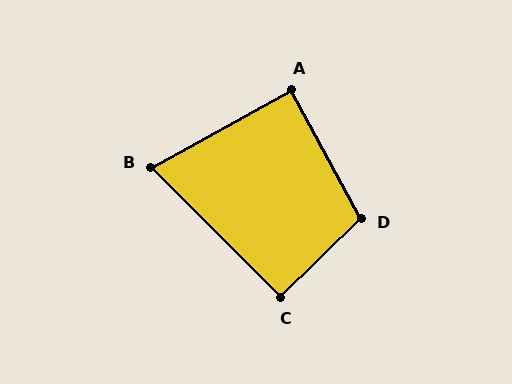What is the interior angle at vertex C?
Approximately 91 degrees (approximately right).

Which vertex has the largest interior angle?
D, at approximately 106 degrees.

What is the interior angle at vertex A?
Approximately 89 degrees (approximately right).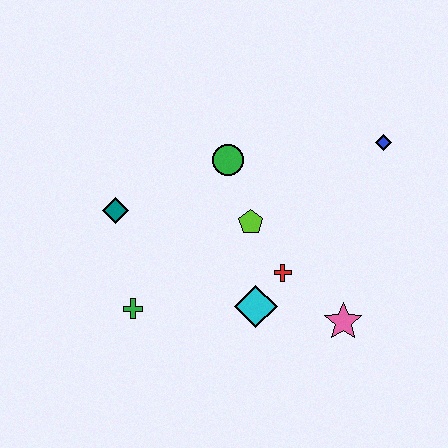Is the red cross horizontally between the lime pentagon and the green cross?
No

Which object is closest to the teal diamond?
The green cross is closest to the teal diamond.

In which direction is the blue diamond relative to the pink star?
The blue diamond is above the pink star.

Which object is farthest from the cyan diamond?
The blue diamond is farthest from the cyan diamond.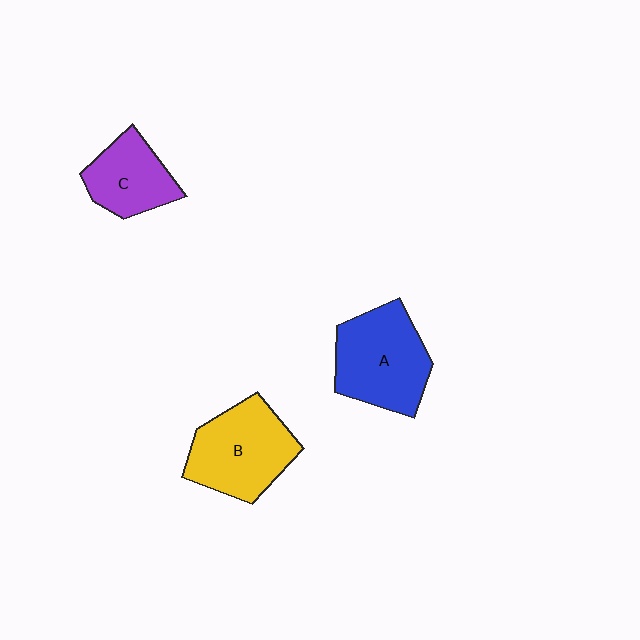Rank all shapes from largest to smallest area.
From largest to smallest: A (blue), B (yellow), C (purple).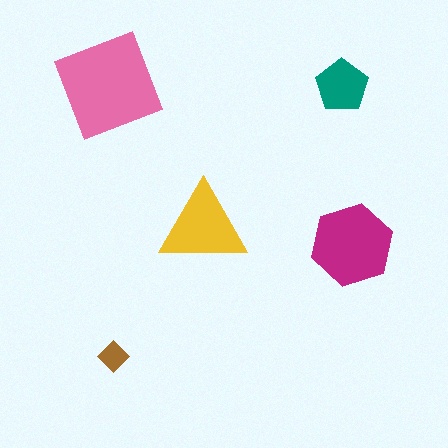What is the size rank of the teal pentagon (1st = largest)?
4th.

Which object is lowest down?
The brown diamond is bottommost.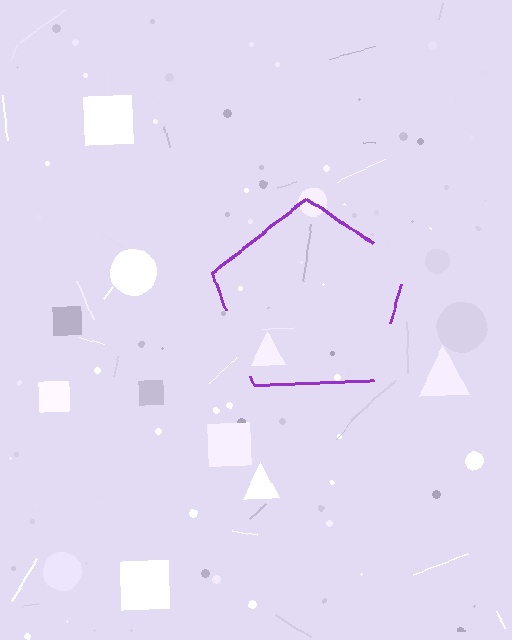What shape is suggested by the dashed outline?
The dashed outline suggests a pentagon.